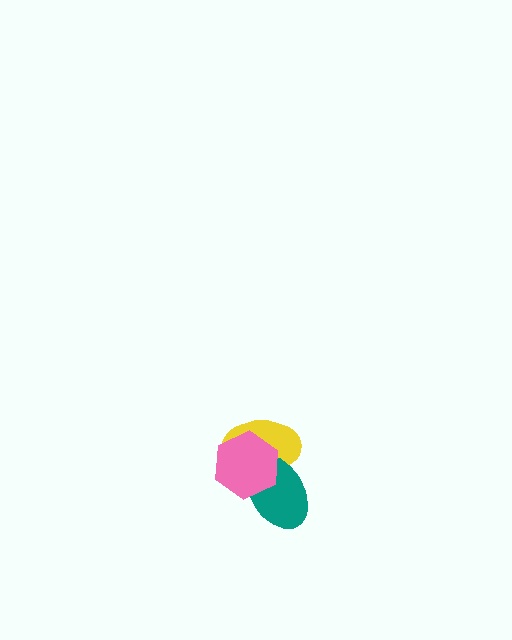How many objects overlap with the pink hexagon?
2 objects overlap with the pink hexagon.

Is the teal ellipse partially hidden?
Yes, it is partially covered by another shape.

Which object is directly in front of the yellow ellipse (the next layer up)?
The teal ellipse is directly in front of the yellow ellipse.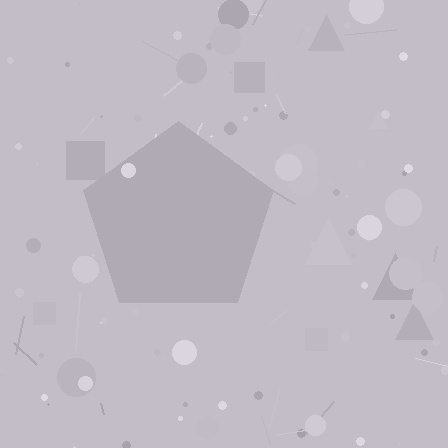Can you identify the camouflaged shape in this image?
The camouflaged shape is a pentagon.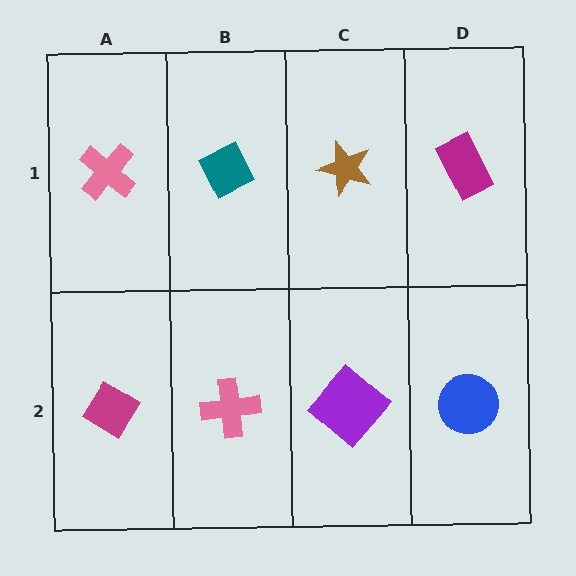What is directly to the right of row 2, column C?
A blue circle.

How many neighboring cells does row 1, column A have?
2.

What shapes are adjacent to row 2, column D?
A magenta rectangle (row 1, column D), a purple diamond (row 2, column C).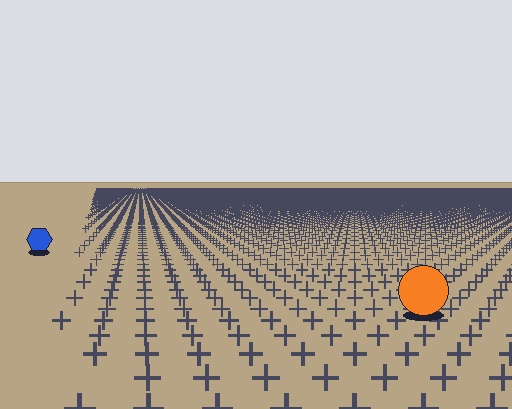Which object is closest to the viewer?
The orange circle is closest. The texture marks near it are larger and more spread out.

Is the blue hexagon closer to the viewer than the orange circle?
No. The orange circle is closer — you can tell from the texture gradient: the ground texture is coarser near it.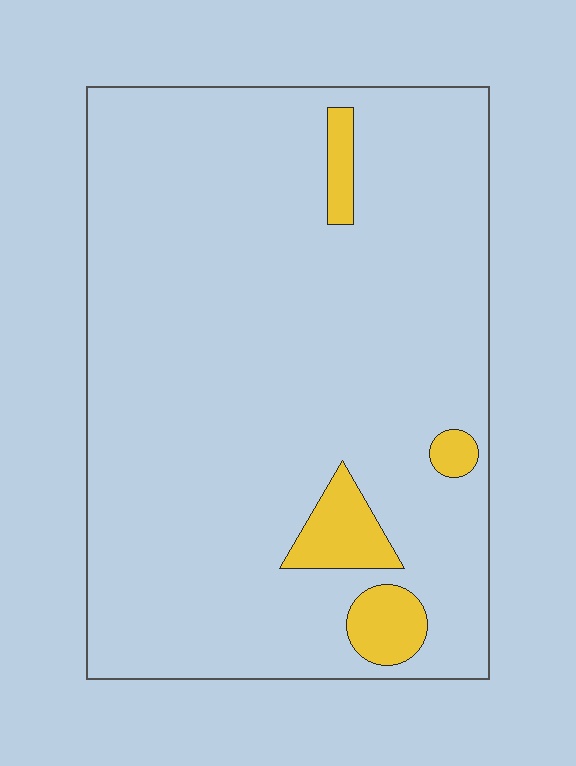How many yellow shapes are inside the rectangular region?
4.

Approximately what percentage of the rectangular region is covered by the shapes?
Approximately 5%.